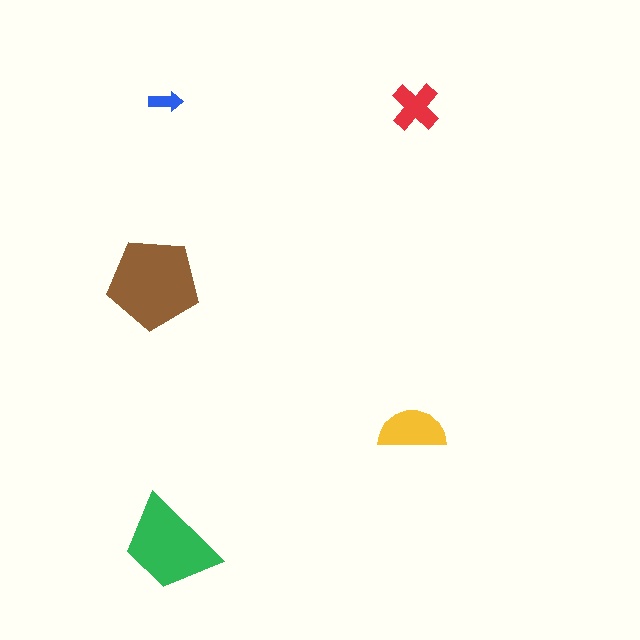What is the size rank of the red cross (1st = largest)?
4th.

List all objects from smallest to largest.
The blue arrow, the red cross, the yellow semicircle, the green trapezoid, the brown pentagon.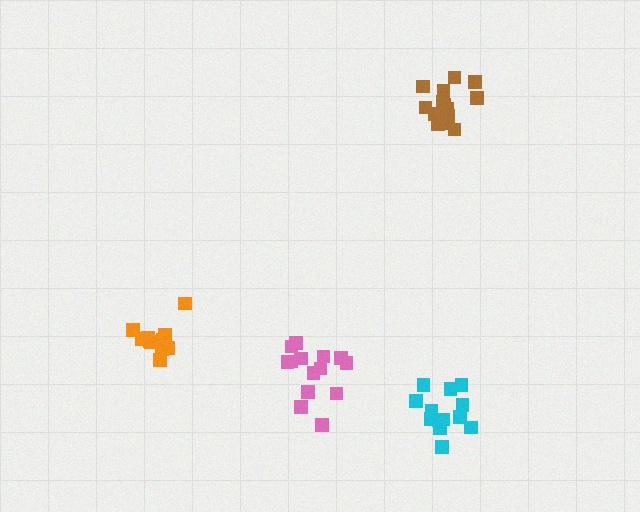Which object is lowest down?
The cyan cluster is bottommost.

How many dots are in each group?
Group 1: 13 dots, Group 2: 15 dots, Group 3: 11 dots, Group 4: 14 dots (53 total).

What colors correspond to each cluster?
The clusters are colored: cyan, brown, orange, pink.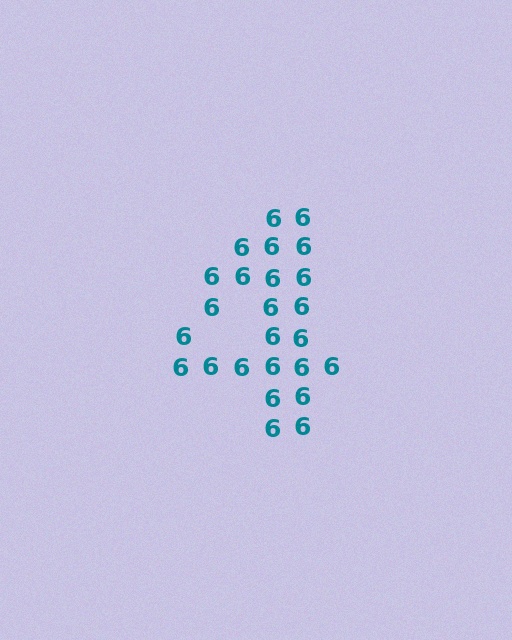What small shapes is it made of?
It is made of small digit 6's.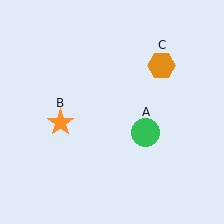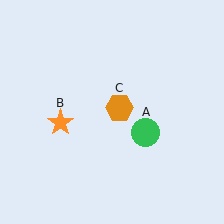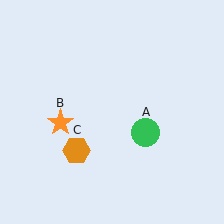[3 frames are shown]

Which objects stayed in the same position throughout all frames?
Green circle (object A) and orange star (object B) remained stationary.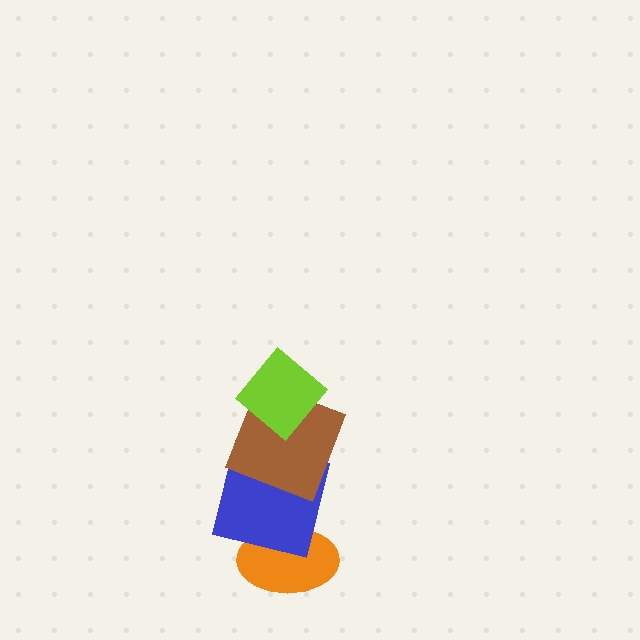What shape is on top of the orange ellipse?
The blue square is on top of the orange ellipse.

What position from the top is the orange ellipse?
The orange ellipse is 4th from the top.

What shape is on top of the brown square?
The lime diamond is on top of the brown square.